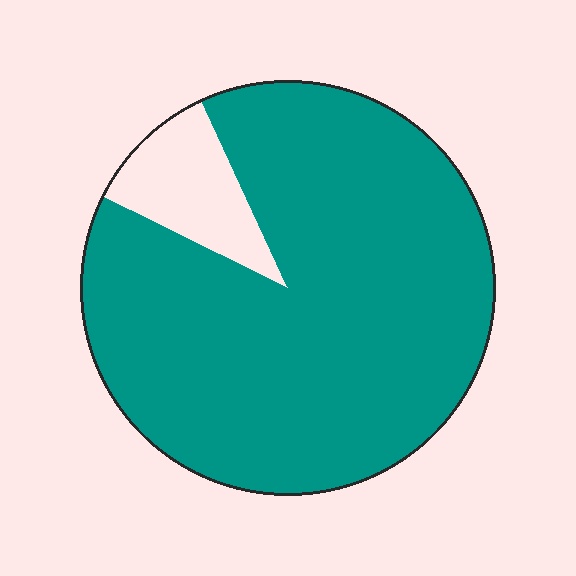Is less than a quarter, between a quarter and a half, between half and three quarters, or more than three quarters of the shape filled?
More than three quarters.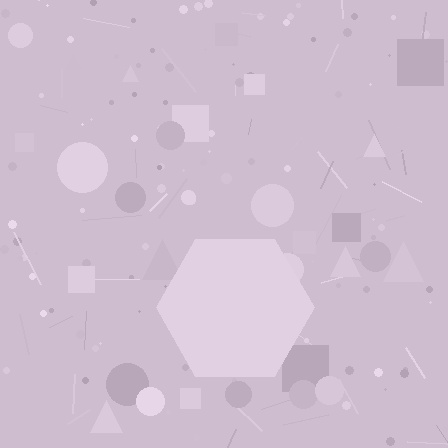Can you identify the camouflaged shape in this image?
The camouflaged shape is a hexagon.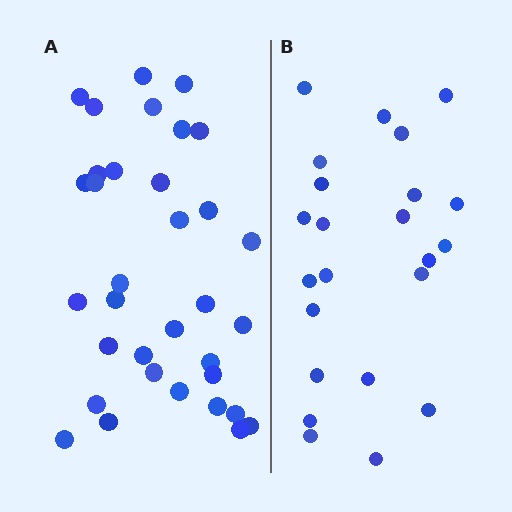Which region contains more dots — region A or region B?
Region A (the left region) has more dots.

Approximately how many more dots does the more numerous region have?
Region A has roughly 12 or so more dots than region B.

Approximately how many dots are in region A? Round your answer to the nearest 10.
About 30 dots. (The exact count is 34, which rounds to 30.)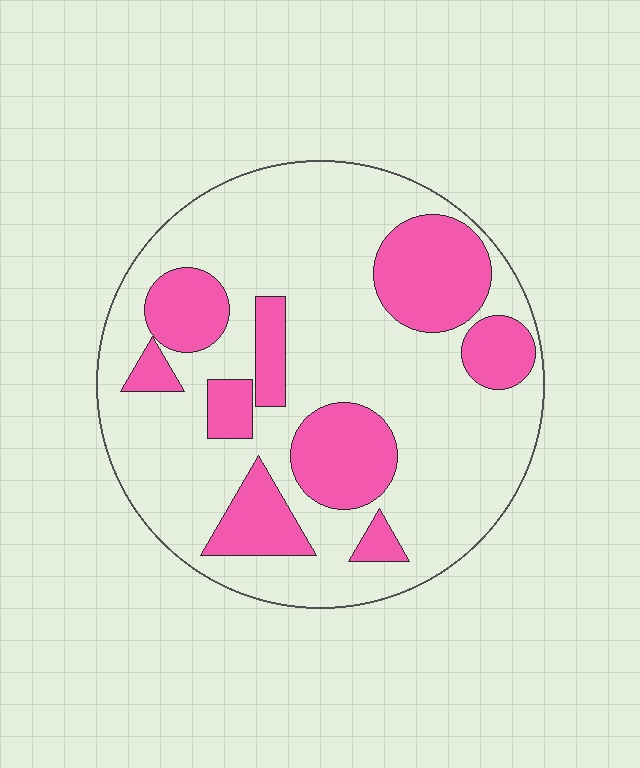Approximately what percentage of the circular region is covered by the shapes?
Approximately 30%.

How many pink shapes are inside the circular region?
9.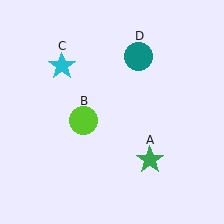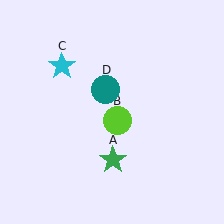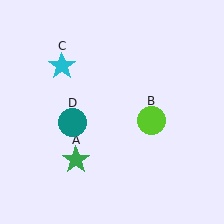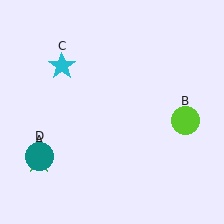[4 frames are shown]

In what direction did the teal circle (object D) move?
The teal circle (object D) moved down and to the left.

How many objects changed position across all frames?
3 objects changed position: green star (object A), lime circle (object B), teal circle (object D).